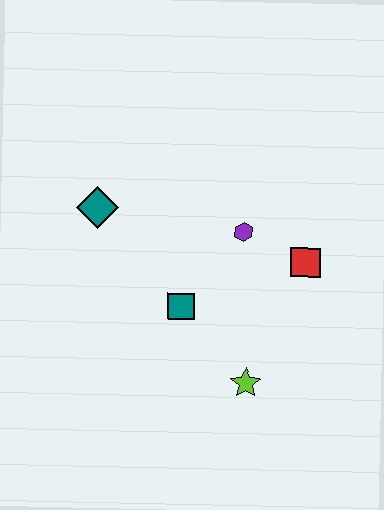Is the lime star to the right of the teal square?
Yes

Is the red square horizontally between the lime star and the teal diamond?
No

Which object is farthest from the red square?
The teal diamond is farthest from the red square.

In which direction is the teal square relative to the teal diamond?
The teal square is below the teal diamond.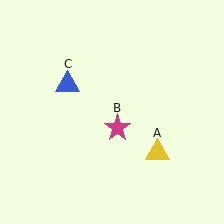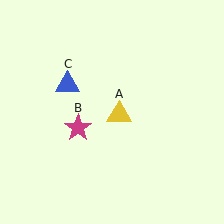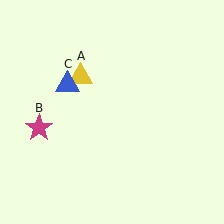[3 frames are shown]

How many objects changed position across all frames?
2 objects changed position: yellow triangle (object A), magenta star (object B).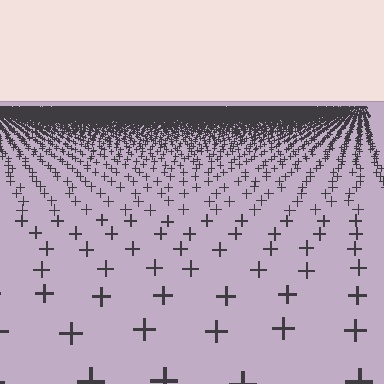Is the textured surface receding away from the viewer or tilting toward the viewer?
The surface is receding away from the viewer. Texture elements get smaller and denser toward the top.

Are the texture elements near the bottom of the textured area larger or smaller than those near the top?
Larger. Near the bottom, elements are closer to the viewer and appear at a bigger on-screen size.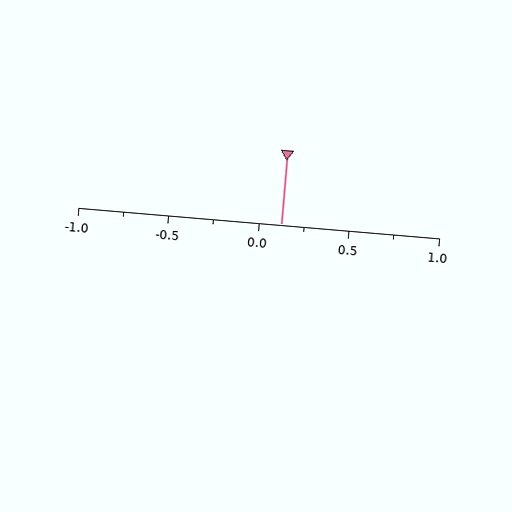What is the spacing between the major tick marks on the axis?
The major ticks are spaced 0.5 apart.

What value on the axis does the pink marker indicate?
The marker indicates approximately 0.12.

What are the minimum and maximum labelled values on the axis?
The axis runs from -1.0 to 1.0.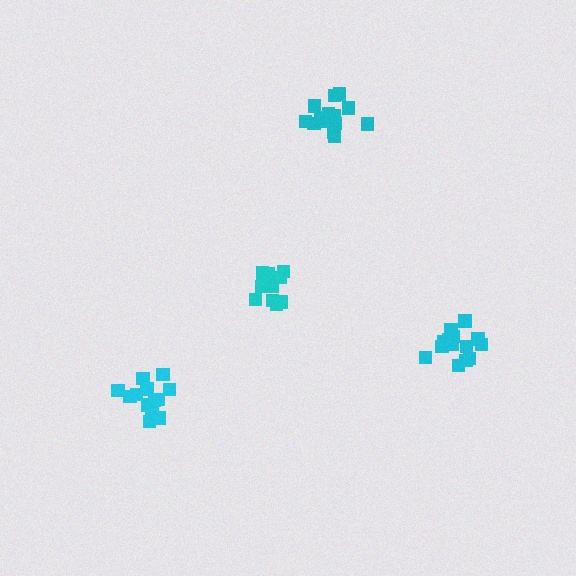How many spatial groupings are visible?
There are 4 spatial groupings.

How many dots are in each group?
Group 1: 11 dots, Group 2: 13 dots, Group 3: 15 dots, Group 4: 14 dots (53 total).